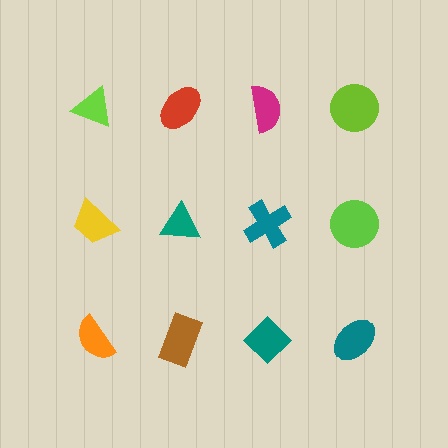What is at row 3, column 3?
A teal diamond.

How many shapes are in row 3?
4 shapes.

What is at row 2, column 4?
A lime circle.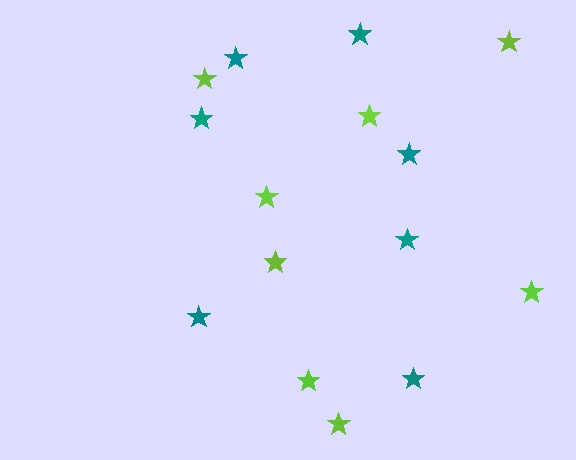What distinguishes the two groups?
There are 2 groups: one group of lime stars (8) and one group of teal stars (7).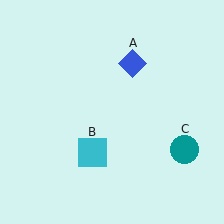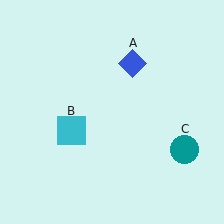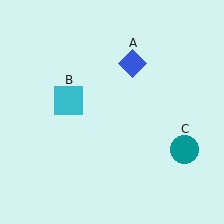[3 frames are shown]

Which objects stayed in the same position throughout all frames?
Blue diamond (object A) and teal circle (object C) remained stationary.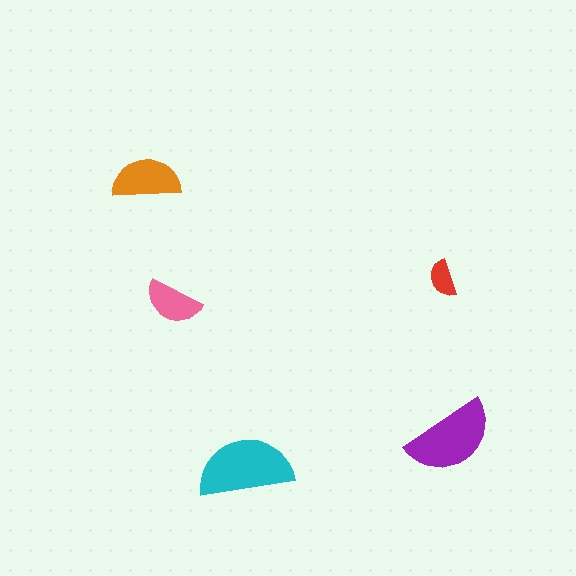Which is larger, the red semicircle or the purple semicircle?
The purple one.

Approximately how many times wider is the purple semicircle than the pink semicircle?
About 1.5 times wider.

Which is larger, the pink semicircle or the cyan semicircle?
The cyan one.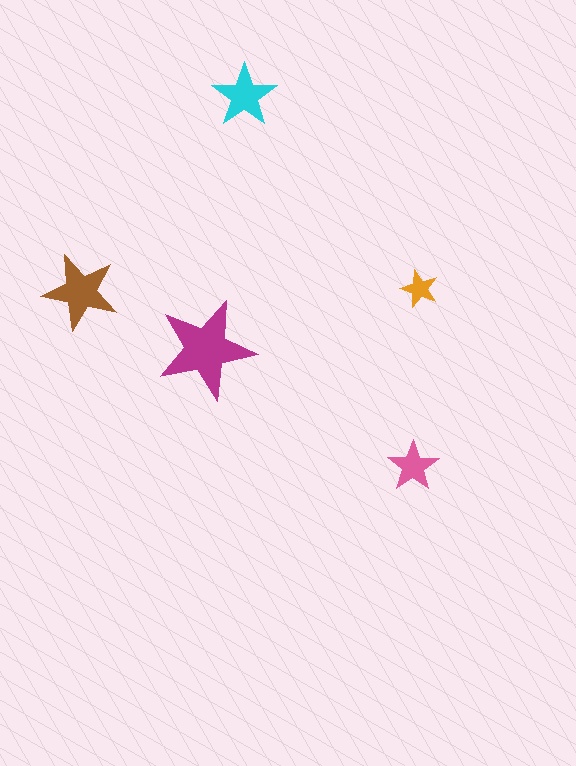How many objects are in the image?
There are 5 objects in the image.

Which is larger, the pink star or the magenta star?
The magenta one.